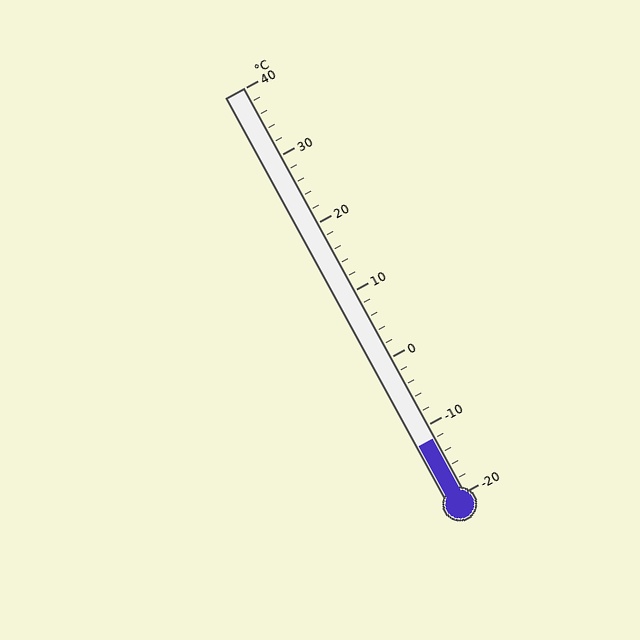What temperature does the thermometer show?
The thermometer shows approximately -12°C.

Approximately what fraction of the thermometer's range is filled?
The thermometer is filled to approximately 15% of its range.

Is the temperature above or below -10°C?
The temperature is below -10°C.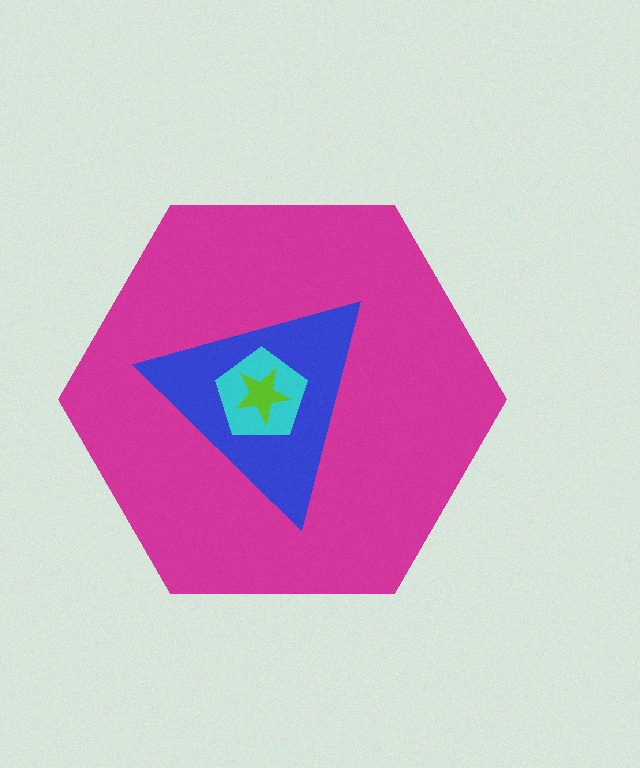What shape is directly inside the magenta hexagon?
The blue triangle.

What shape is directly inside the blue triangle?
The cyan pentagon.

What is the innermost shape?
The lime star.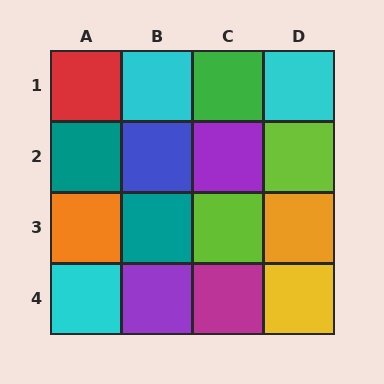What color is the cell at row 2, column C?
Purple.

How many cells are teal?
2 cells are teal.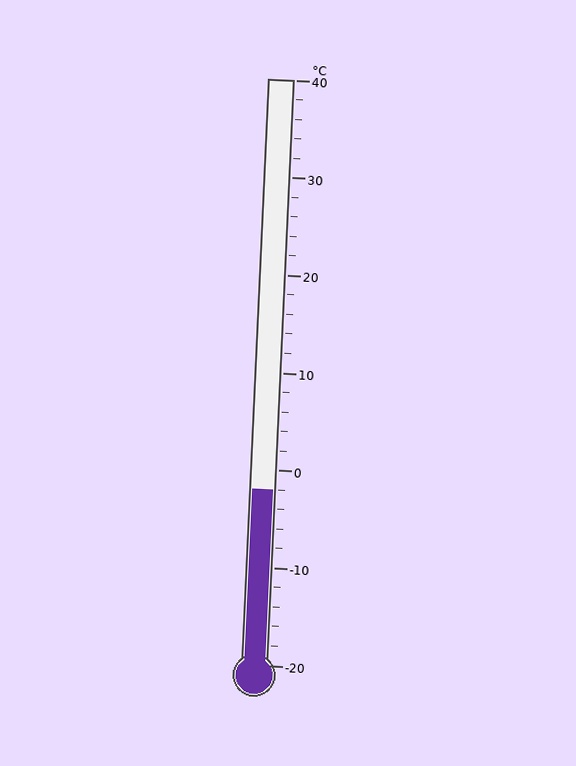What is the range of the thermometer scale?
The thermometer scale ranges from -20°C to 40°C.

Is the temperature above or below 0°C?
The temperature is below 0°C.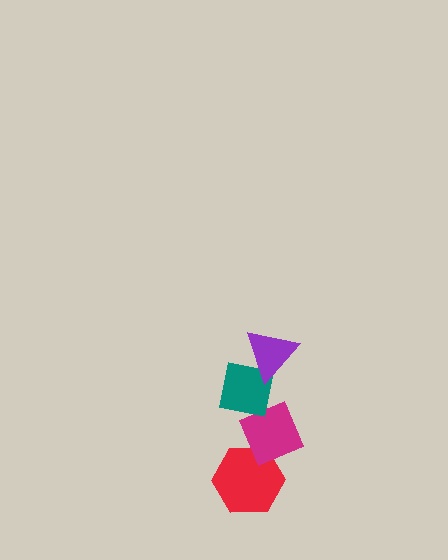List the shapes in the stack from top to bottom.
From top to bottom: the purple triangle, the teal square, the magenta diamond, the red hexagon.